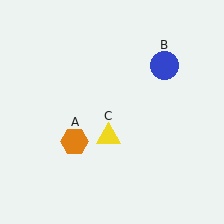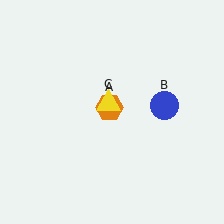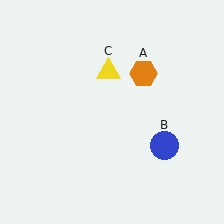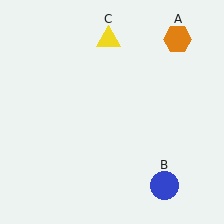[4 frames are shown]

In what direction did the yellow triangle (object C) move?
The yellow triangle (object C) moved up.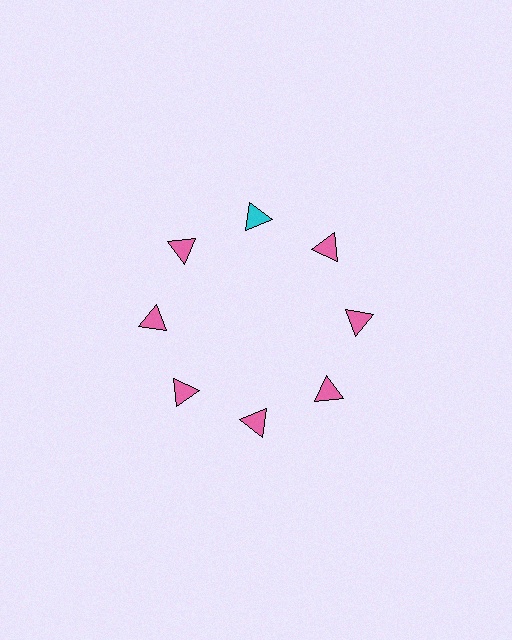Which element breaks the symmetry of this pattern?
The cyan triangle at roughly the 12 o'clock position breaks the symmetry. All other shapes are pink triangles.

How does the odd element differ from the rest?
It has a different color: cyan instead of pink.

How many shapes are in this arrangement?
There are 8 shapes arranged in a ring pattern.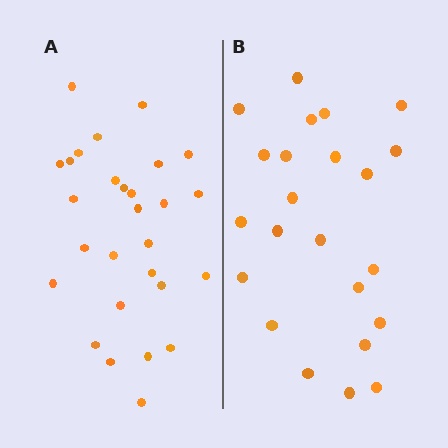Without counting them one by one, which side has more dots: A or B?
Region A (the left region) has more dots.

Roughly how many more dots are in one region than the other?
Region A has about 5 more dots than region B.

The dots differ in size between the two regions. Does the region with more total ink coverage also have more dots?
No. Region B has more total ink coverage because its dots are larger, but region A actually contains more individual dots. Total area can be misleading — the number of items is what matters here.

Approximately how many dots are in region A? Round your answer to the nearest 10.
About 30 dots. (The exact count is 28, which rounds to 30.)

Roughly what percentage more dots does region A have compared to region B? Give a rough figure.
About 20% more.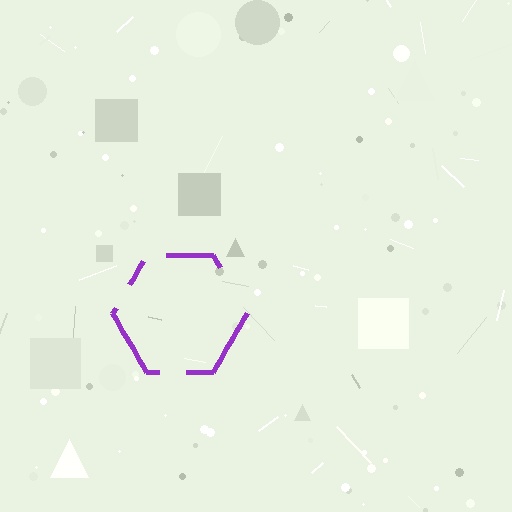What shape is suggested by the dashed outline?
The dashed outline suggests a hexagon.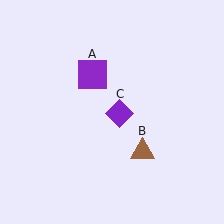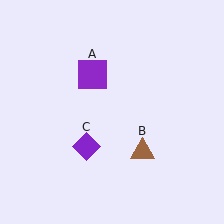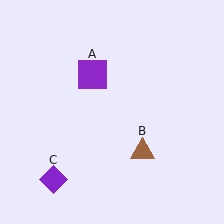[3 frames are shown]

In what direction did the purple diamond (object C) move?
The purple diamond (object C) moved down and to the left.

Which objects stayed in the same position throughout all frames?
Purple square (object A) and brown triangle (object B) remained stationary.